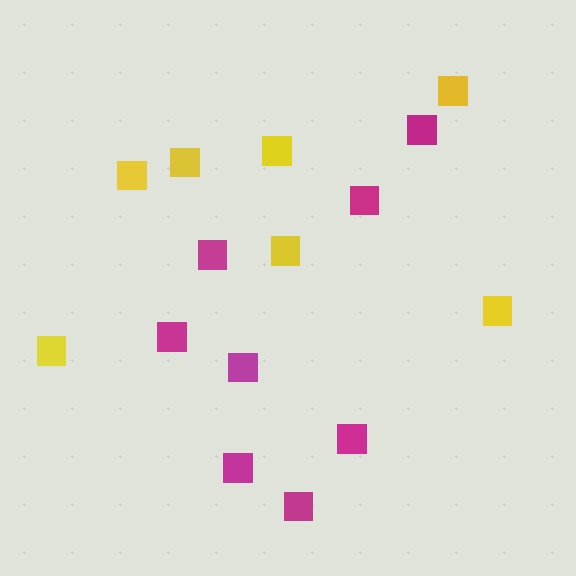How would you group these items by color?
There are 2 groups: one group of magenta squares (8) and one group of yellow squares (7).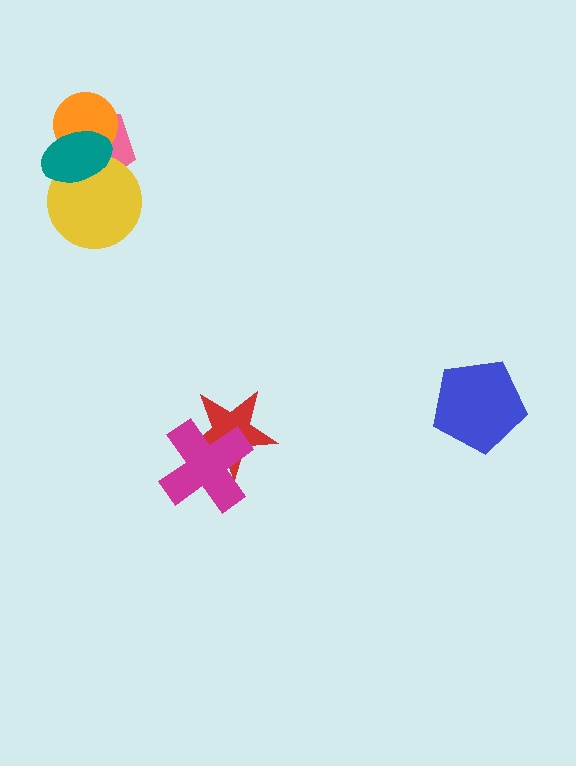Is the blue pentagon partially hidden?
No, no other shape covers it.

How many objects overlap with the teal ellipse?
3 objects overlap with the teal ellipse.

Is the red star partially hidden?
Yes, it is partially covered by another shape.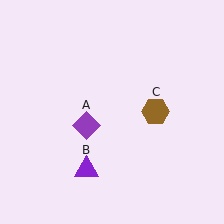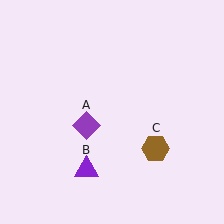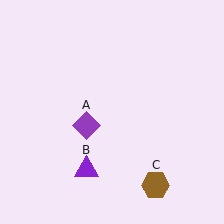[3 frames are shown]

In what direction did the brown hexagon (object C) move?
The brown hexagon (object C) moved down.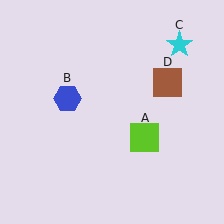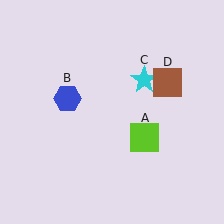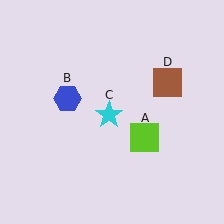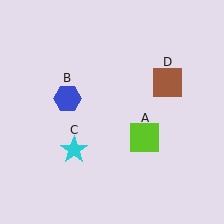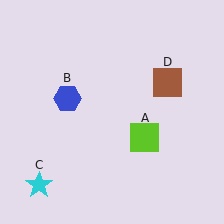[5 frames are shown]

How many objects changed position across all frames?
1 object changed position: cyan star (object C).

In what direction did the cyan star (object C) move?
The cyan star (object C) moved down and to the left.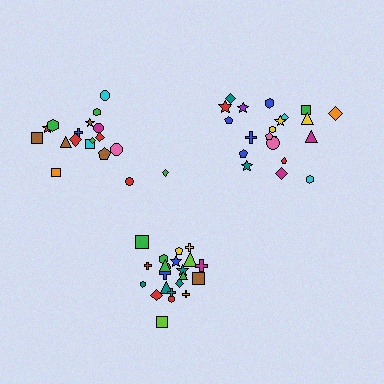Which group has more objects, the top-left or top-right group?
The top-right group.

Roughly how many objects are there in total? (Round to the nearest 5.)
Roughly 60 objects in total.